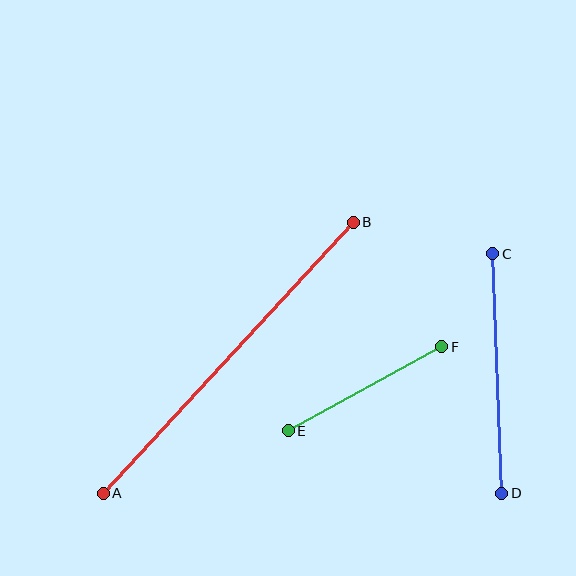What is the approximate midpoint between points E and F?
The midpoint is at approximately (365, 389) pixels.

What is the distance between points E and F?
The distance is approximately 175 pixels.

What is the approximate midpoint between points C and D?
The midpoint is at approximately (497, 373) pixels.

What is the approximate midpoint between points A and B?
The midpoint is at approximately (228, 358) pixels.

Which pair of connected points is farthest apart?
Points A and B are farthest apart.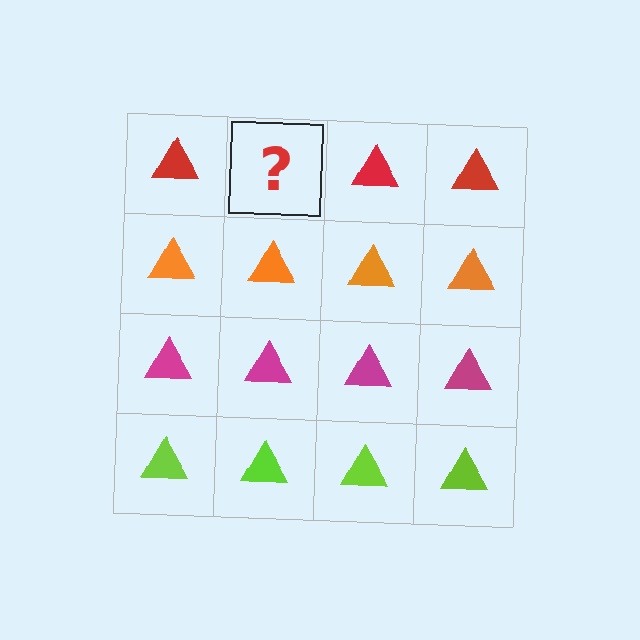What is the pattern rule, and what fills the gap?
The rule is that each row has a consistent color. The gap should be filled with a red triangle.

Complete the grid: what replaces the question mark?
The question mark should be replaced with a red triangle.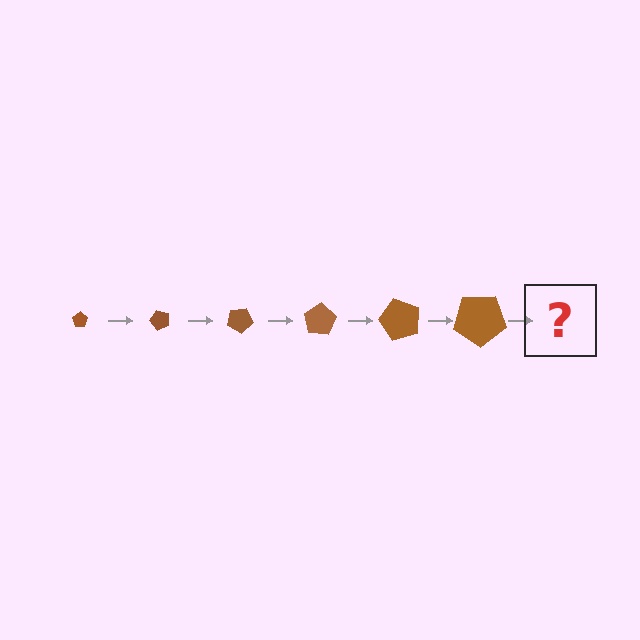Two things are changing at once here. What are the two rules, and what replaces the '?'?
The two rules are that the pentagon grows larger each step and it rotates 50 degrees each step. The '?' should be a pentagon, larger than the previous one and rotated 300 degrees from the start.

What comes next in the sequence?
The next element should be a pentagon, larger than the previous one and rotated 300 degrees from the start.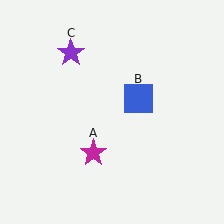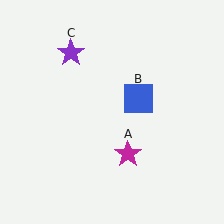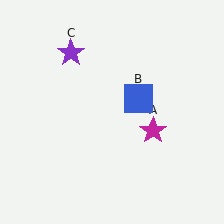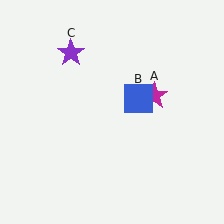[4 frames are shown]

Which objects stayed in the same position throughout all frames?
Blue square (object B) and purple star (object C) remained stationary.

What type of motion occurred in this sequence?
The magenta star (object A) rotated counterclockwise around the center of the scene.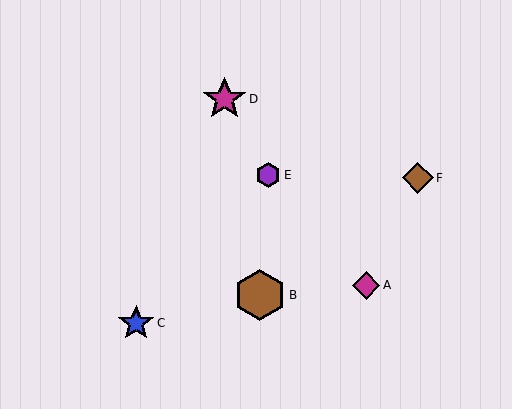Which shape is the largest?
The brown hexagon (labeled B) is the largest.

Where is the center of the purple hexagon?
The center of the purple hexagon is at (268, 175).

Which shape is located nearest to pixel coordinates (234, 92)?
The magenta star (labeled D) at (225, 99) is nearest to that location.